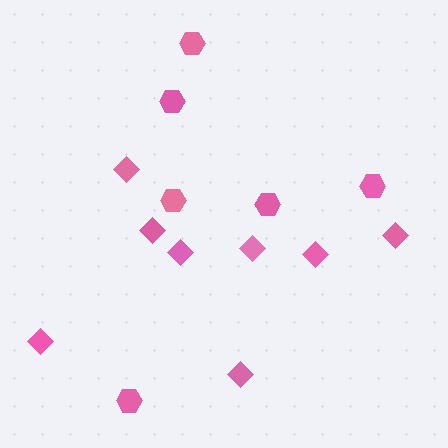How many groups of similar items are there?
There are 2 groups: one group of hexagons (6) and one group of diamonds (8).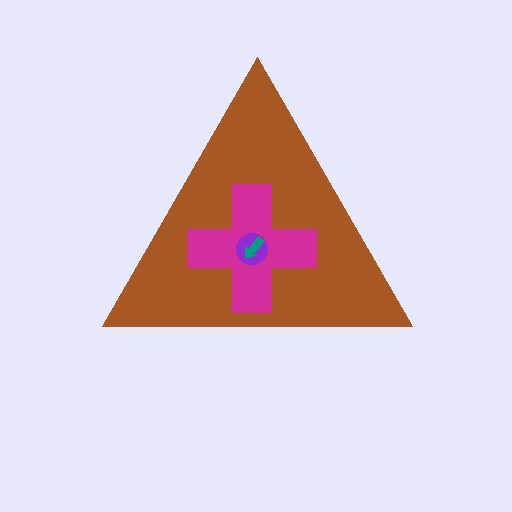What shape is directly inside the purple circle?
The teal arrow.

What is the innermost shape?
The teal arrow.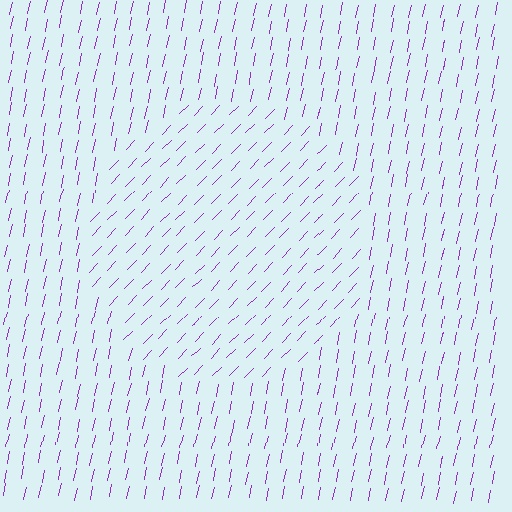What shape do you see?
I see a circle.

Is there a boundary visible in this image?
Yes, there is a texture boundary formed by a change in line orientation.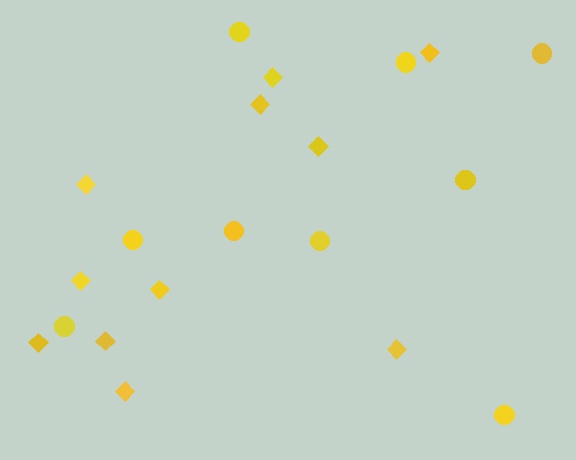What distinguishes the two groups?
There are 2 groups: one group of diamonds (11) and one group of circles (9).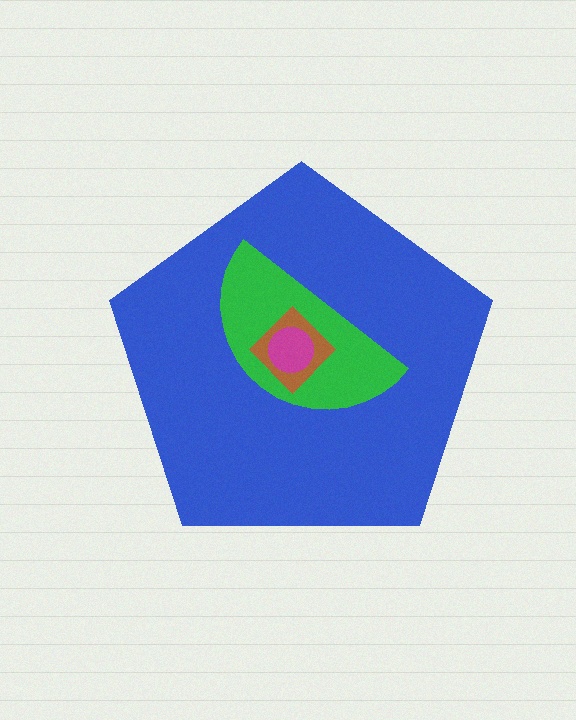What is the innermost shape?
The magenta circle.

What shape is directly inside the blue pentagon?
The green semicircle.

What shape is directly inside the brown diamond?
The magenta circle.